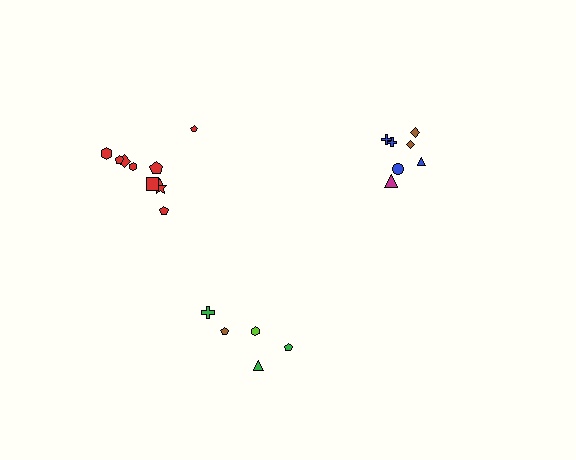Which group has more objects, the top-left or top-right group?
The top-left group.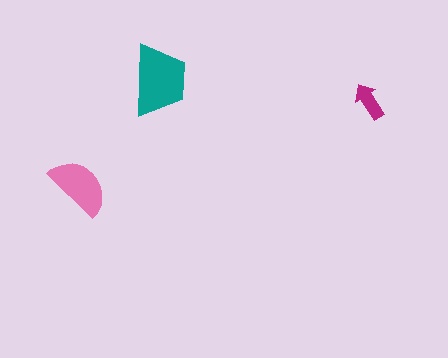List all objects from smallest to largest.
The magenta arrow, the pink semicircle, the teal trapezoid.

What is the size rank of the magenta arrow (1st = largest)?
3rd.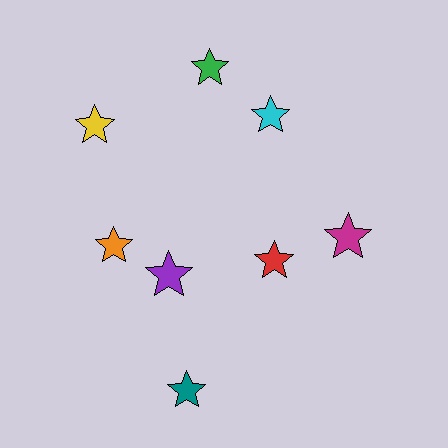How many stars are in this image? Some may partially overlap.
There are 8 stars.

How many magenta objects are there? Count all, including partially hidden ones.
There is 1 magenta object.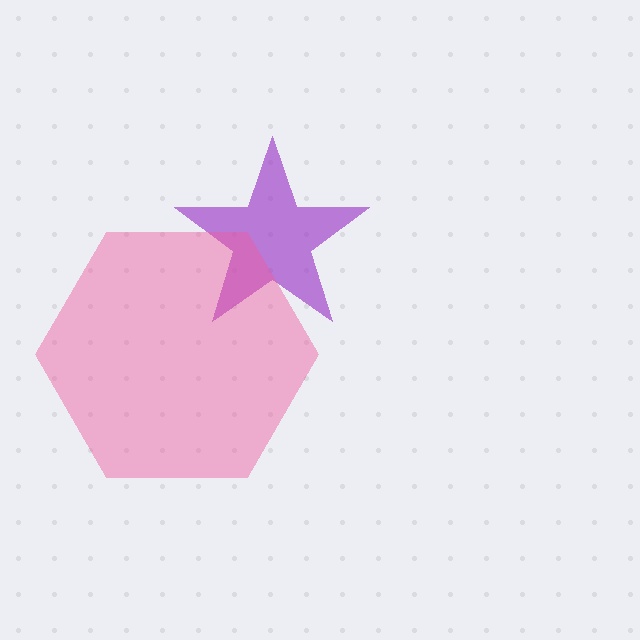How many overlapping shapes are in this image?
There are 2 overlapping shapes in the image.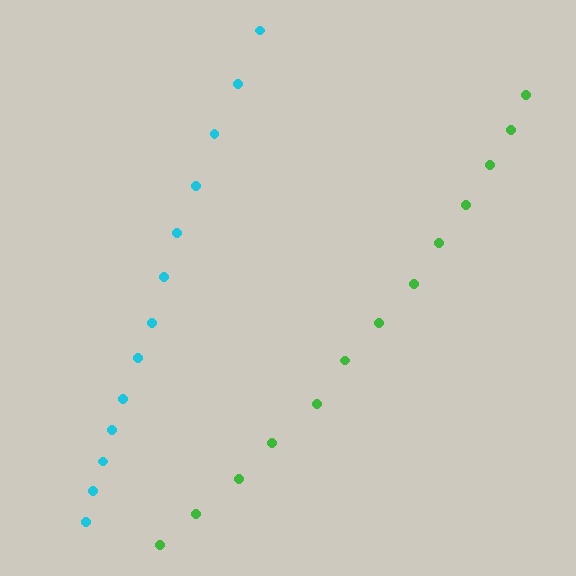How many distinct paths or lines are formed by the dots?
There are 2 distinct paths.